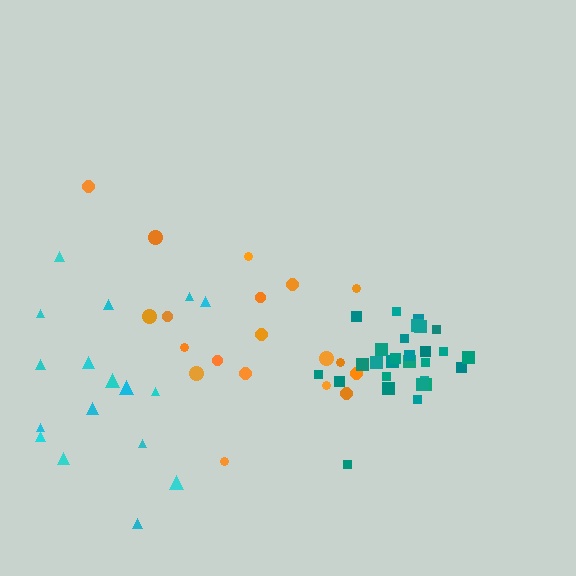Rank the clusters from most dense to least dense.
teal, orange, cyan.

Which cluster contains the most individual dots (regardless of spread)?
Teal (28).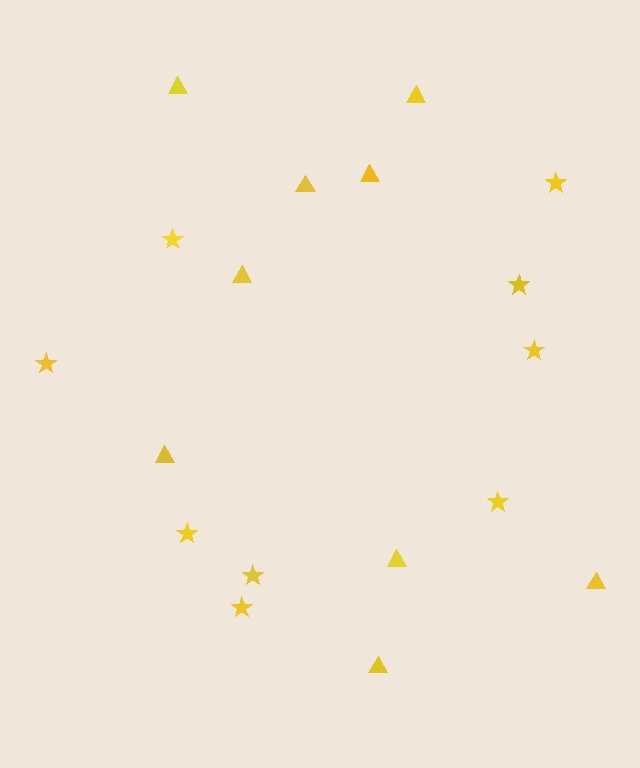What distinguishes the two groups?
There are 2 groups: one group of triangles (9) and one group of stars (9).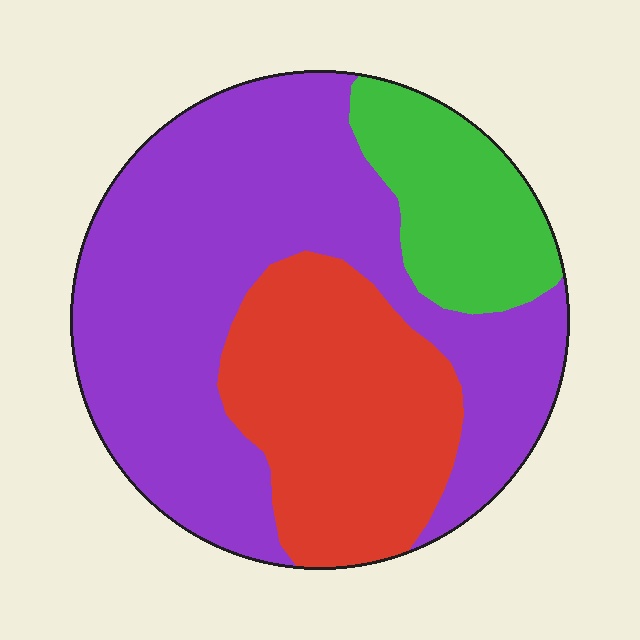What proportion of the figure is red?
Red takes up about one quarter (1/4) of the figure.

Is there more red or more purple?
Purple.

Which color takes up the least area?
Green, at roughly 15%.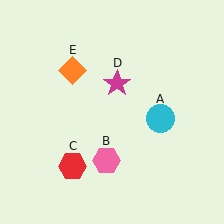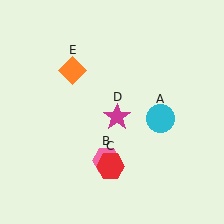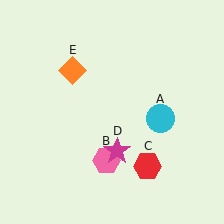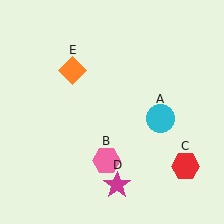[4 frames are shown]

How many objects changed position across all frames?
2 objects changed position: red hexagon (object C), magenta star (object D).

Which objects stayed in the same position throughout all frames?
Cyan circle (object A) and pink hexagon (object B) and orange diamond (object E) remained stationary.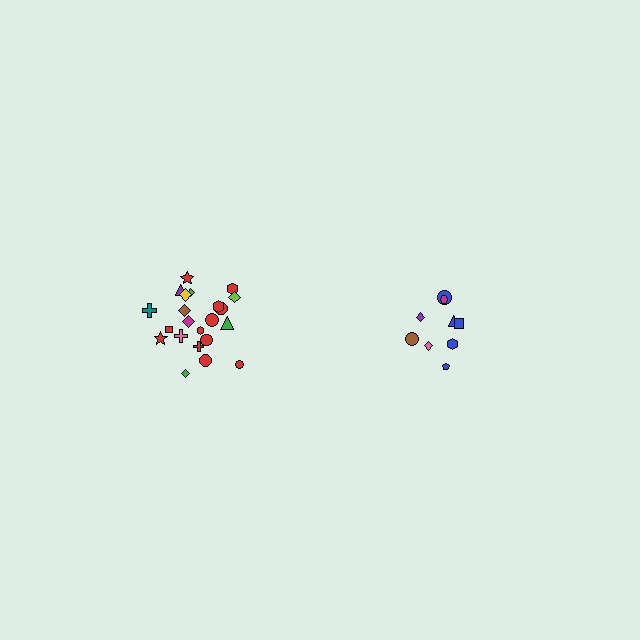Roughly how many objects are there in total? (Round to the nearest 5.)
Roughly 30 objects in total.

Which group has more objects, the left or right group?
The left group.